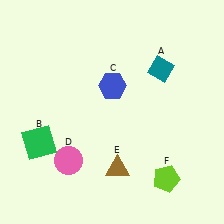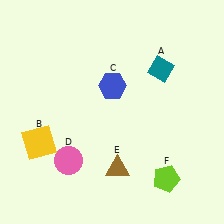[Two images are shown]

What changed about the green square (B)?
In Image 1, B is green. In Image 2, it changed to yellow.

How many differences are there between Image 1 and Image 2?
There is 1 difference between the two images.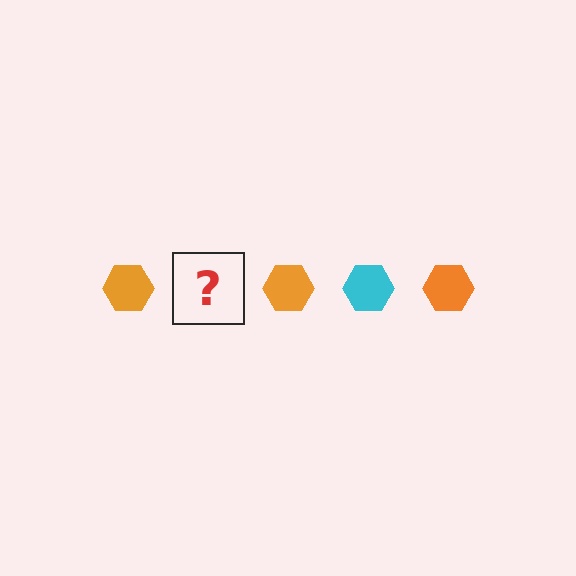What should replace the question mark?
The question mark should be replaced with a cyan hexagon.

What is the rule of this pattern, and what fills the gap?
The rule is that the pattern cycles through orange, cyan hexagons. The gap should be filled with a cyan hexagon.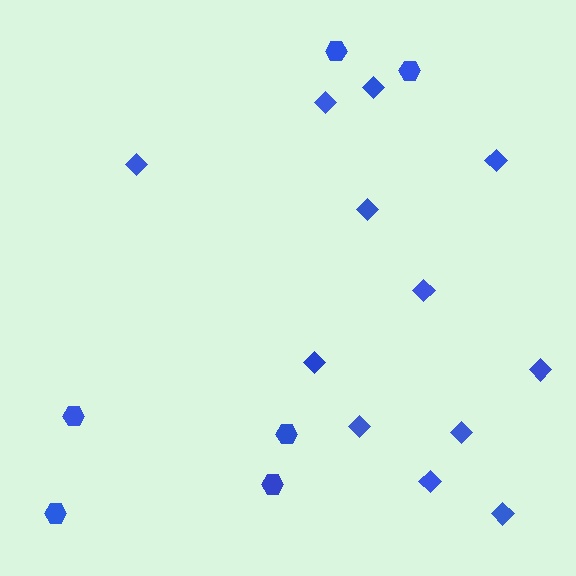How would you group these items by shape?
There are 2 groups: one group of diamonds (12) and one group of hexagons (6).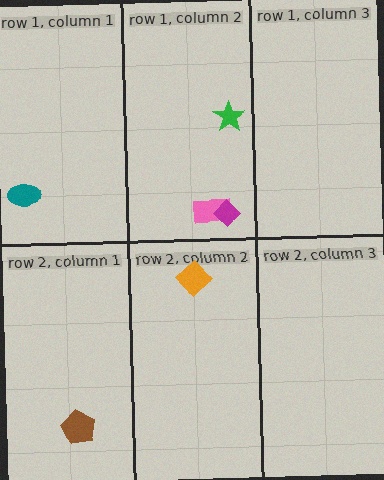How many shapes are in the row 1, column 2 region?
3.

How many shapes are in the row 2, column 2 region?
1.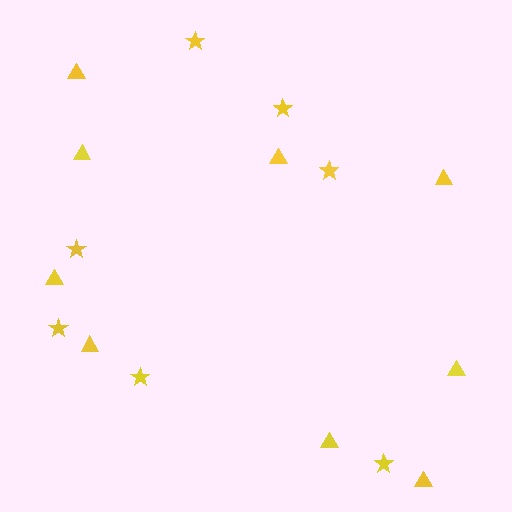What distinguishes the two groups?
There are 2 groups: one group of stars (7) and one group of triangles (9).